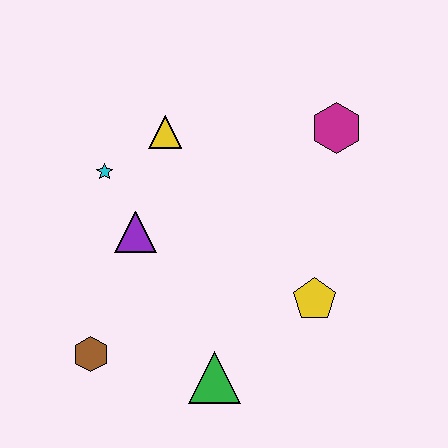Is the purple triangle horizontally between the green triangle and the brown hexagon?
Yes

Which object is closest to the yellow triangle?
The cyan star is closest to the yellow triangle.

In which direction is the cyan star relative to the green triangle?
The cyan star is above the green triangle.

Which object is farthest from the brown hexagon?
The magenta hexagon is farthest from the brown hexagon.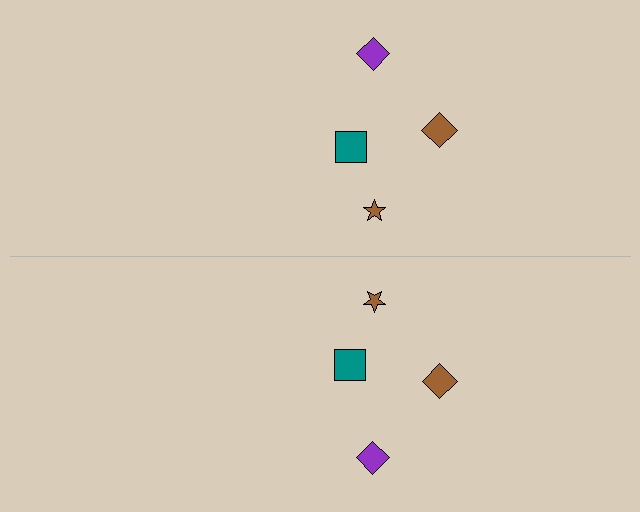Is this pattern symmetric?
Yes, this pattern has bilateral (reflection) symmetry.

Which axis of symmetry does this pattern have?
The pattern has a horizontal axis of symmetry running through the center of the image.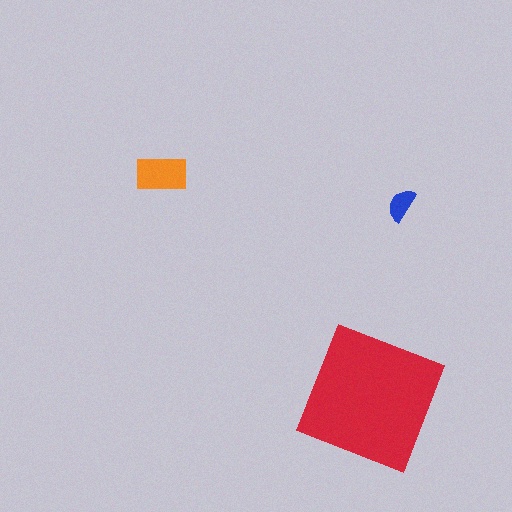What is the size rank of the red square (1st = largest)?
1st.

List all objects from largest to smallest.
The red square, the orange rectangle, the blue semicircle.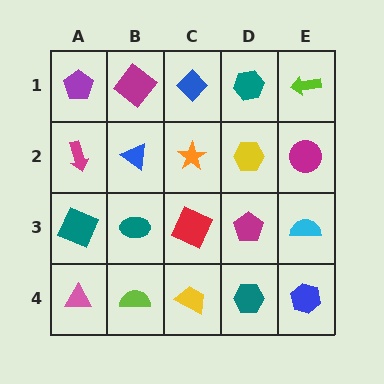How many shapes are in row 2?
5 shapes.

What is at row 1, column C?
A blue diamond.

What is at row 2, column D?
A yellow hexagon.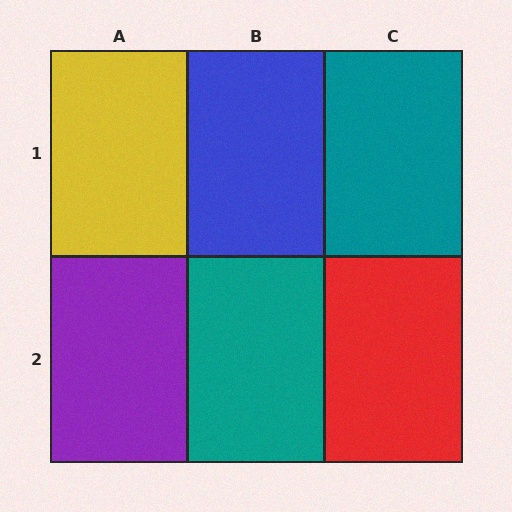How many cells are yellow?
1 cell is yellow.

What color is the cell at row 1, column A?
Yellow.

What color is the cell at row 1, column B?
Blue.